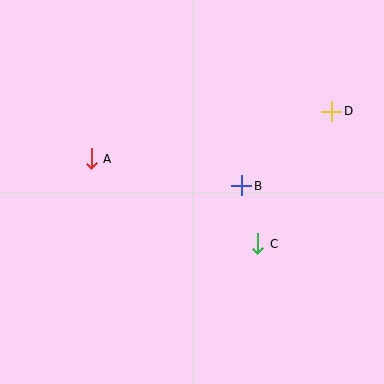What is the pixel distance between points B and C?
The distance between B and C is 60 pixels.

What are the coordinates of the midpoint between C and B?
The midpoint between C and B is at (250, 215).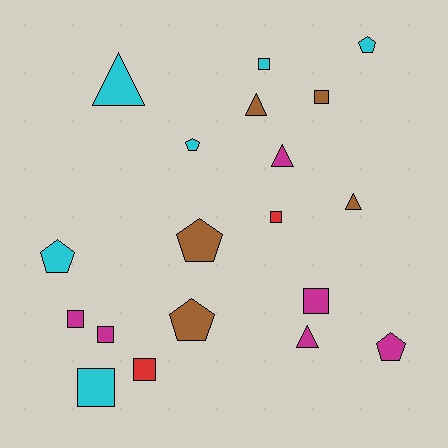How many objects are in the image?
There are 19 objects.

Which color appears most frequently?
Magenta, with 6 objects.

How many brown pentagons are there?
There are 2 brown pentagons.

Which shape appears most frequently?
Square, with 8 objects.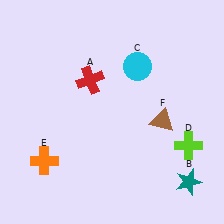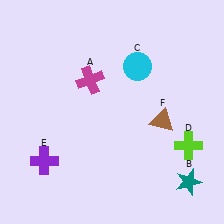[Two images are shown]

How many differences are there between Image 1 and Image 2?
There are 2 differences between the two images.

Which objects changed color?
A changed from red to magenta. E changed from orange to purple.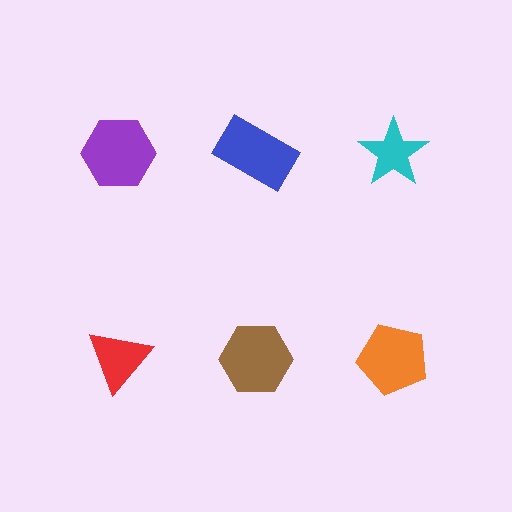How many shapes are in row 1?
3 shapes.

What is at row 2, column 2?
A brown hexagon.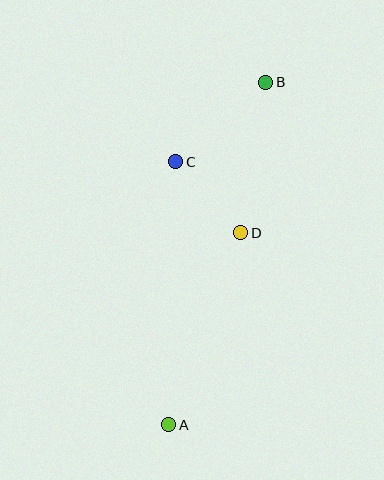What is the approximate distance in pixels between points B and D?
The distance between B and D is approximately 153 pixels.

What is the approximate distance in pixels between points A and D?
The distance between A and D is approximately 205 pixels.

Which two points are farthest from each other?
Points A and B are farthest from each other.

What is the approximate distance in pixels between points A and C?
The distance between A and C is approximately 263 pixels.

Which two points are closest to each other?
Points C and D are closest to each other.